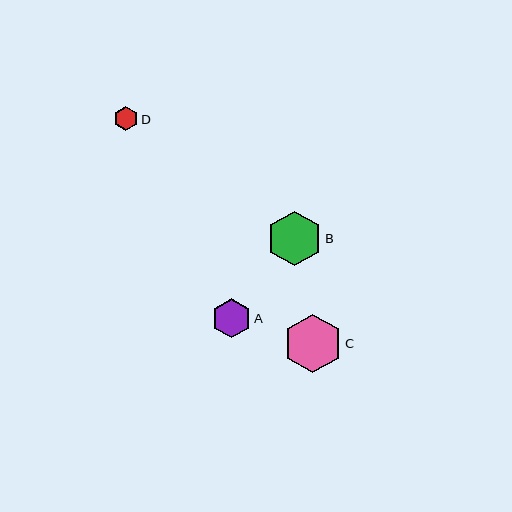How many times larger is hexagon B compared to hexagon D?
Hexagon B is approximately 2.3 times the size of hexagon D.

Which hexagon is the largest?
Hexagon C is the largest with a size of approximately 58 pixels.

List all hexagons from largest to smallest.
From largest to smallest: C, B, A, D.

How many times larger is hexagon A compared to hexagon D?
Hexagon A is approximately 1.6 times the size of hexagon D.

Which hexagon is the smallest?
Hexagon D is the smallest with a size of approximately 24 pixels.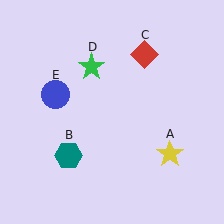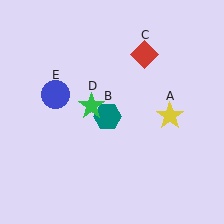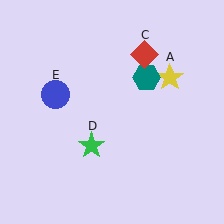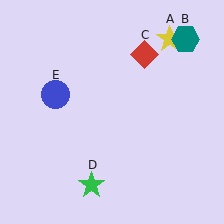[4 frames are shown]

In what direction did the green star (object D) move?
The green star (object D) moved down.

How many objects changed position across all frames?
3 objects changed position: yellow star (object A), teal hexagon (object B), green star (object D).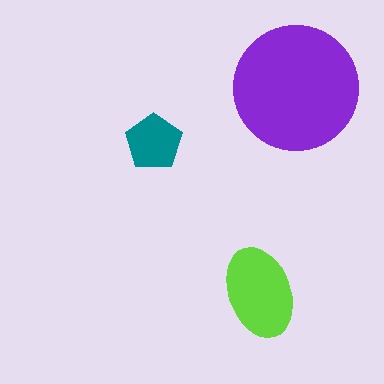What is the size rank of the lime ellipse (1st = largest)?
2nd.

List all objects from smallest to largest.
The teal pentagon, the lime ellipse, the purple circle.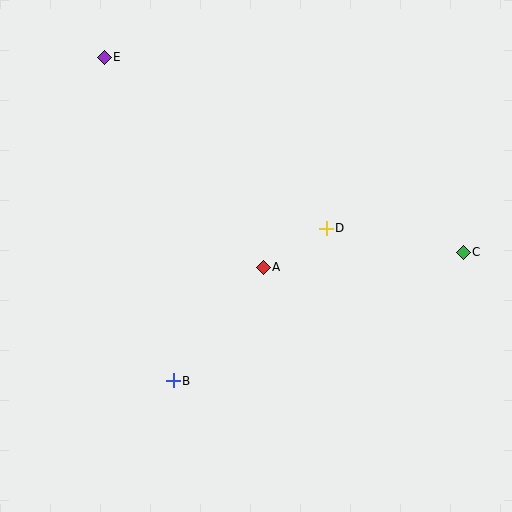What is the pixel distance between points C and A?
The distance between C and A is 201 pixels.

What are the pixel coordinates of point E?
Point E is at (104, 57).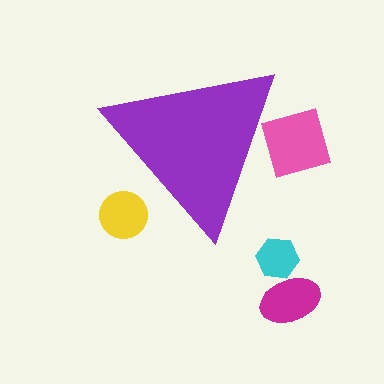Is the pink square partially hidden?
Yes, the pink square is partially hidden behind the purple triangle.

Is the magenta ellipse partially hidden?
No, the magenta ellipse is fully visible.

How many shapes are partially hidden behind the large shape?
2 shapes are partially hidden.